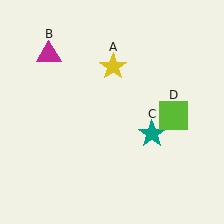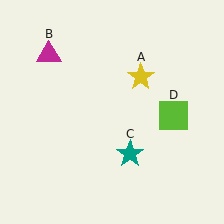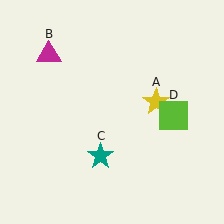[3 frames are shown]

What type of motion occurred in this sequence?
The yellow star (object A), teal star (object C) rotated clockwise around the center of the scene.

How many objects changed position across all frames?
2 objects changed position: yellow star (object A), teal star (object C).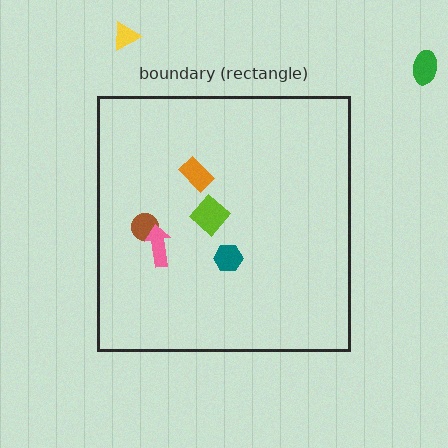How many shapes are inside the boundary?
5 inside, 2 outside.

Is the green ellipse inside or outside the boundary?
Outside.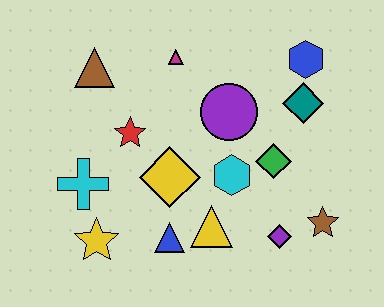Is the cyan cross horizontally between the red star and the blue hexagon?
No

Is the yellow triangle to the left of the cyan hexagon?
Yes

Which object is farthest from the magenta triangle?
The brown star is farthest from the magenta triangle.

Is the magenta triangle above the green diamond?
Yes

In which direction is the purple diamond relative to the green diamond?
The purple diamond is below the green diamond.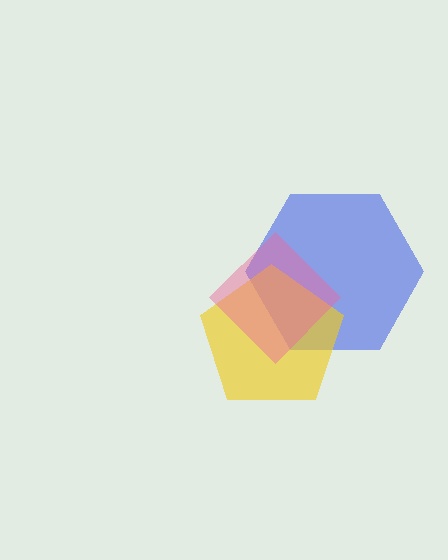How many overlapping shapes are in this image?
There are 3 overlapping shapes in the image.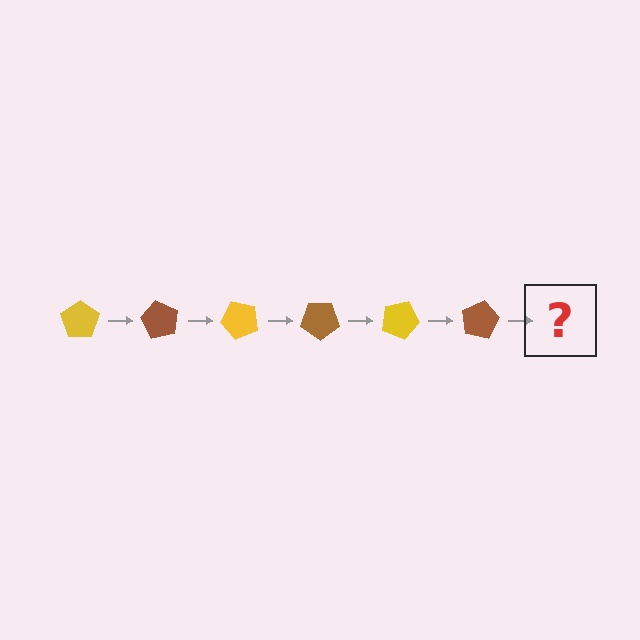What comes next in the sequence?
The next element should be a yellow pentagon, rotated 360 degrees from the start.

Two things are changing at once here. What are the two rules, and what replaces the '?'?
The two rules are that it rotates 60 degrees each step and the color cycles through yellow and brown. The '?' should be a yellow pentagon, rotated 360 degrees from the start.